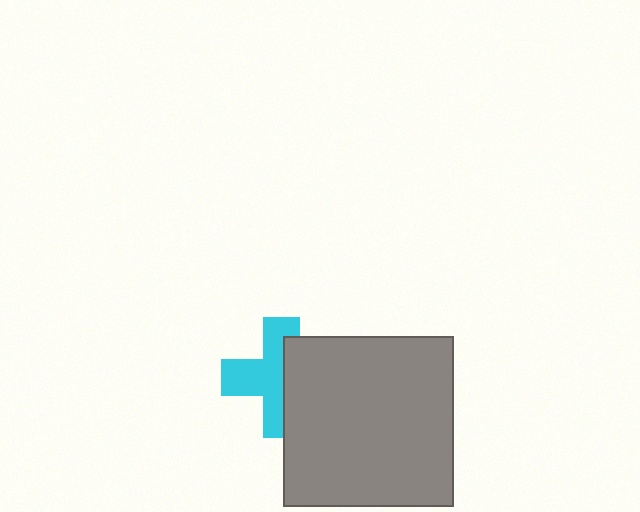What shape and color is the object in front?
The object in front is a gray square.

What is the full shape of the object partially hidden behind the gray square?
The partially hidden object is a cyan cross.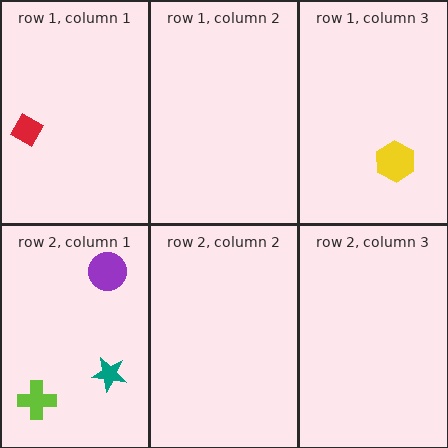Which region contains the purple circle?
The row 2, column 1 region.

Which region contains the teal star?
The row 2, column 1 region.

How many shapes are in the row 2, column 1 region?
3.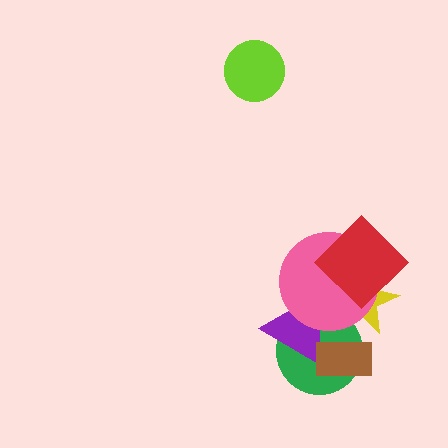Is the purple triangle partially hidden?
Yes, it is partially covered by another shape.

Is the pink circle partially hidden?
Yes, it is partially covered by another shape.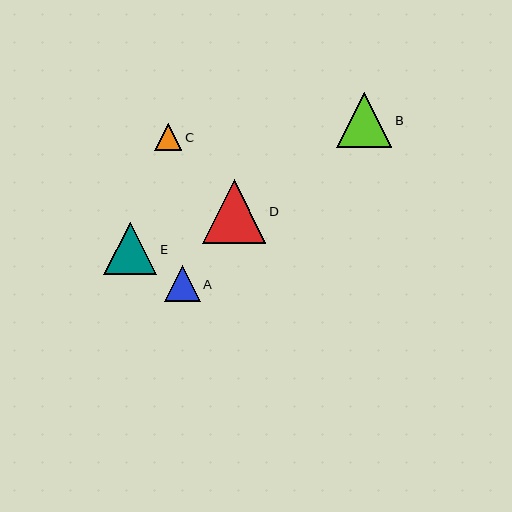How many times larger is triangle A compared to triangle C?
Triangle A is approximately 1.3 times the size of triangle C.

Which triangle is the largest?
Triangle D is the largest with a size of approximately 63 pixels.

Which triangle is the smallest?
Triangle C is the smallest with a size of approximately 27 pixels.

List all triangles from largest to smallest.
From largest to smallest: D, B, E, A, C.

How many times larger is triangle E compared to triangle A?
Triangle E is approximately 1.5 times the size of triangle A.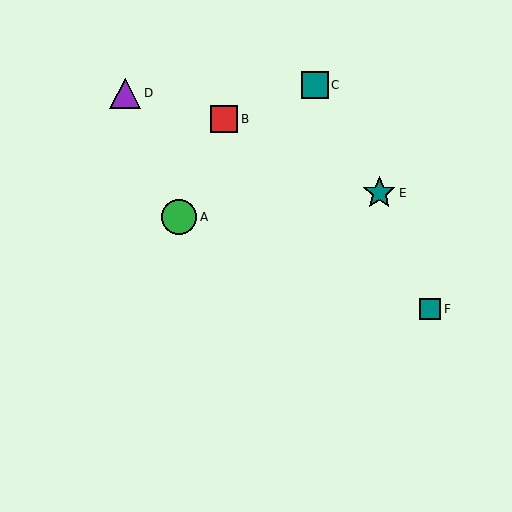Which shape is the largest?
The green circle (labeled A) is the largest.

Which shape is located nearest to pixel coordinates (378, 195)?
The teal star (labeled E) at (379, 193) is nearest to that location.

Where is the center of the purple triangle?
The center of the purple triangle is at (125, 93).